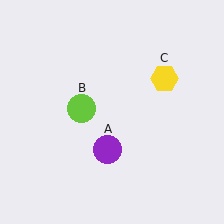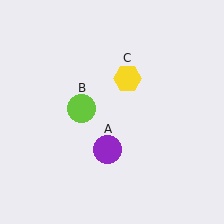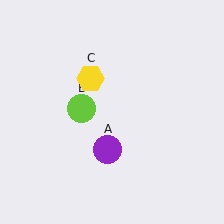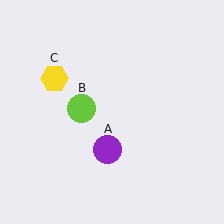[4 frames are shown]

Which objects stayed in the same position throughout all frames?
Purple circle (object A) and lime circle (object B) remained stationary.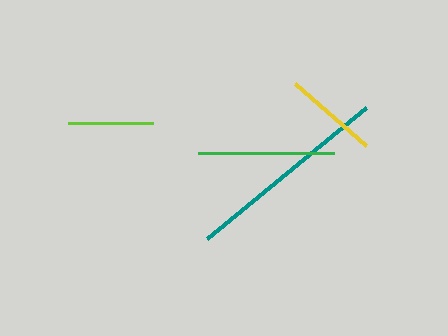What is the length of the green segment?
The green segment is approximately 136 pixels long.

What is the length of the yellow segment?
The yellow segment is approximately 94 pixels long.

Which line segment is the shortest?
The lime line is the shortest at approximately 85 pixels.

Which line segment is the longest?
The teal line is the longest at approximately 206 pixels.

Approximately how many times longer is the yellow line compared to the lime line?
The yellow line is approximately 1.1 times the length of the lime line.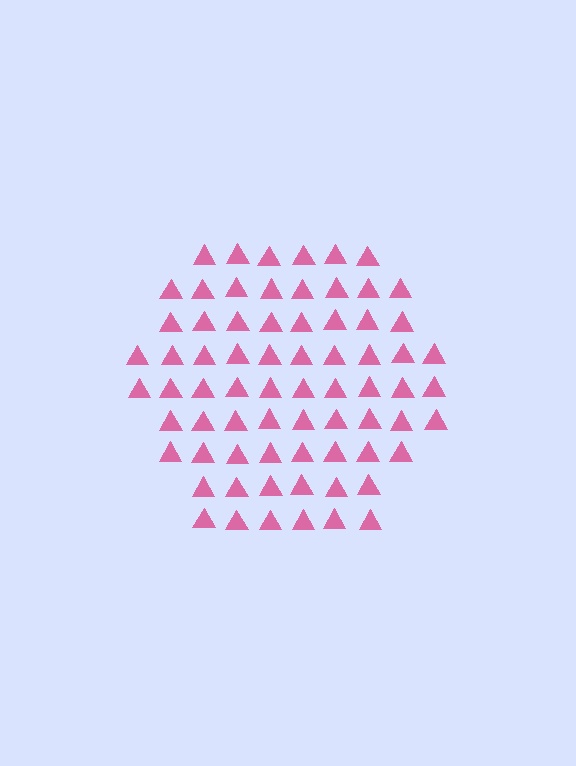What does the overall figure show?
The overall figure shows a hexagon.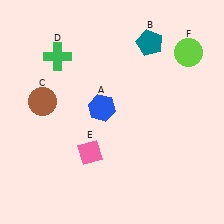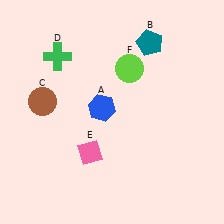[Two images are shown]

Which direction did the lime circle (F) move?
The lime circle (F) moved left.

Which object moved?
The lime circle (F) moved left.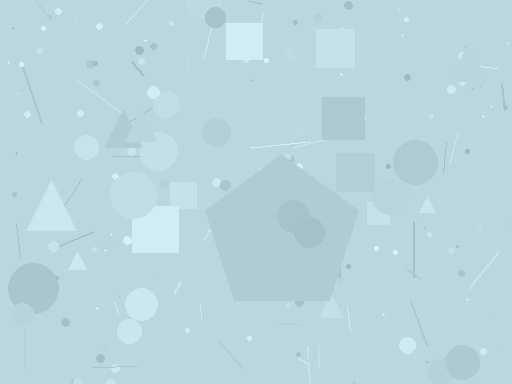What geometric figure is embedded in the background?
A pentagon is embedded in the background.